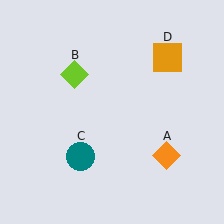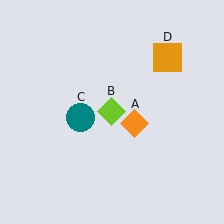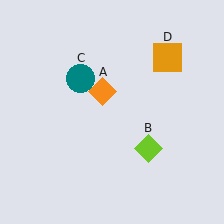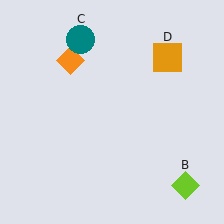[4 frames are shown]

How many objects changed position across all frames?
3 objects changed position: orange diamond (object A), lime diamond (object B), teal circle (object C).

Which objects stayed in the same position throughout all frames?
Orange square (object D) remained stationary.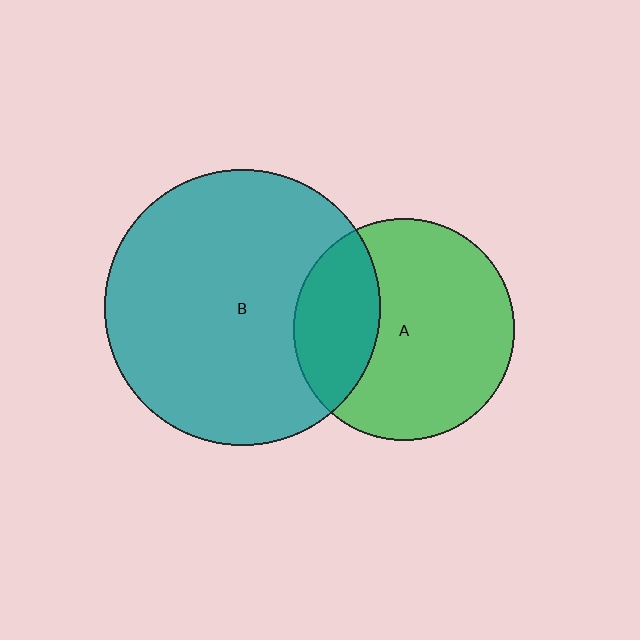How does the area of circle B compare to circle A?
Approximately 1.6 times.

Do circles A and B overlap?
Yes.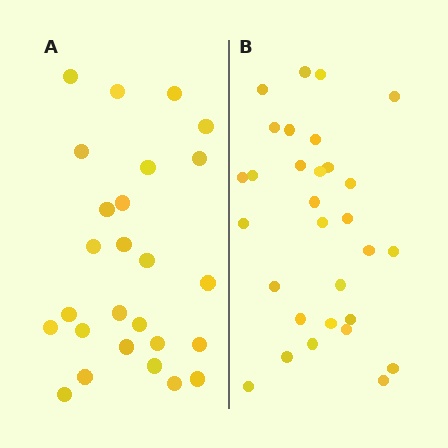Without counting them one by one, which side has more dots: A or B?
Region B (the right region) has more dots.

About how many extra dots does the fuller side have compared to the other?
Region B has about 4 more dots than region A.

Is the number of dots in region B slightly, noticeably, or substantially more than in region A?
Region B has only slightly more — the two regions are fairly close. The ratio is roughly 1.2 to 1.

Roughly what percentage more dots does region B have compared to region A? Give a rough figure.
About 15% more.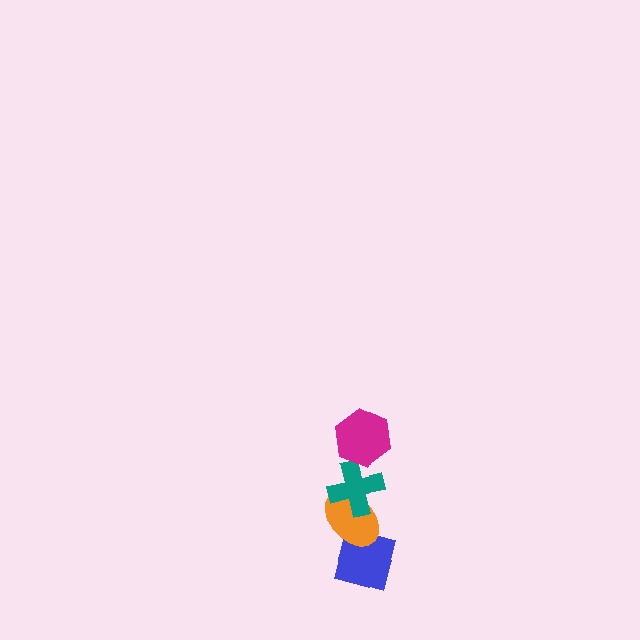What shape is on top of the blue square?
The orange ellipse is on top of the blue square.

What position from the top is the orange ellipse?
The orange ellipse is 3rd from the top.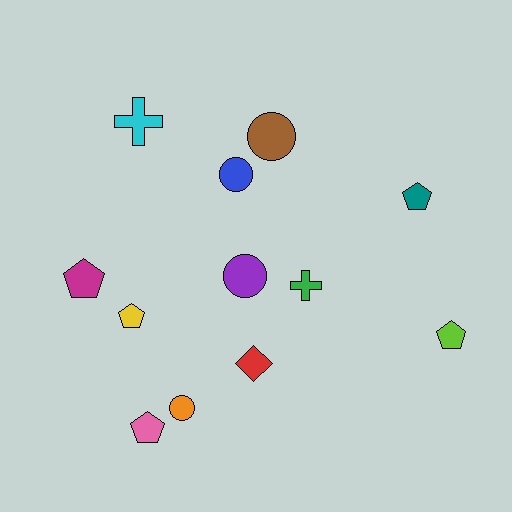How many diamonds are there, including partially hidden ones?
There is 1 diamond.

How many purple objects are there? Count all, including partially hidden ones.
There is 1 purple object.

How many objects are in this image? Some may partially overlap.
There are 12 objects.